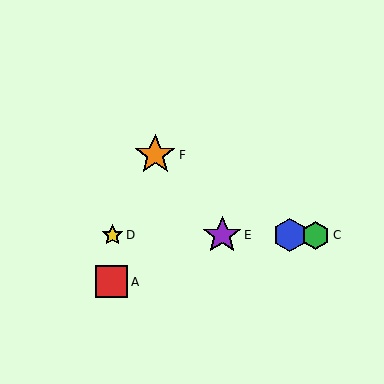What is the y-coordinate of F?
Object F is at y≈155.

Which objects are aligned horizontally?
Objects B, C, D, E are aligned horizontally.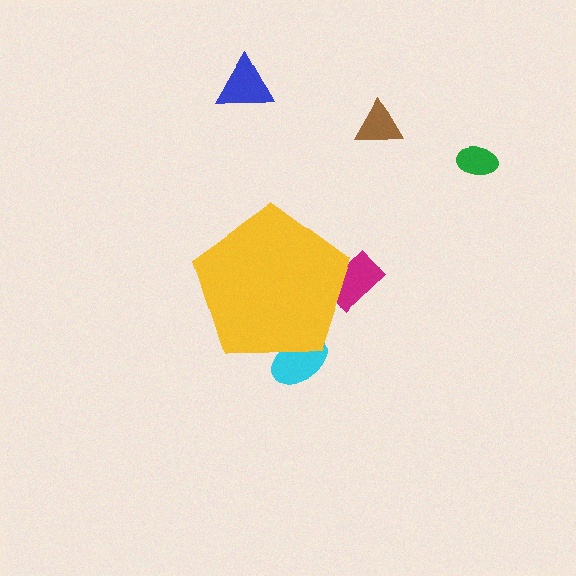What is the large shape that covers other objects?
A yellow pentagon.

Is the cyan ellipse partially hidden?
Yes, the cyan ellipse is partially hidden behind the yellow pentagon.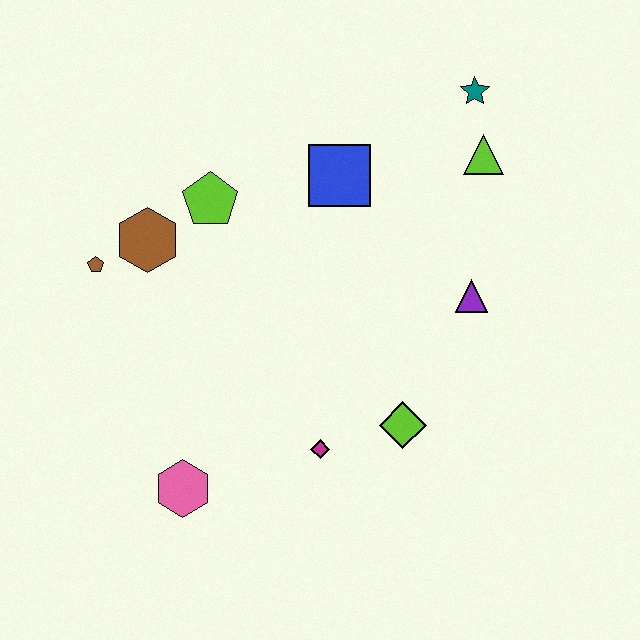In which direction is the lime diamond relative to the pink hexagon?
The lime diamond is to the right of the pink hexagon.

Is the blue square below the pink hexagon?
No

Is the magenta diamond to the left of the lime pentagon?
No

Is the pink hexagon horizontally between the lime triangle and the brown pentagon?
Yes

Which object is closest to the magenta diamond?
The lime diamond is closest to the magenta diamond.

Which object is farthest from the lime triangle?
The pink hexagon is farthest from the lime triangle.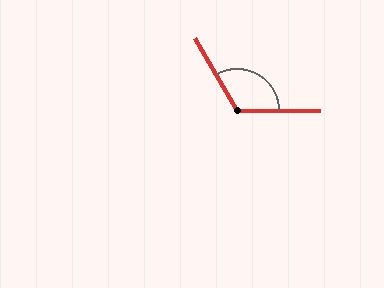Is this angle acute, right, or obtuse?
It is obtuse.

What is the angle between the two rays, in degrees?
Approximately 120 degrees.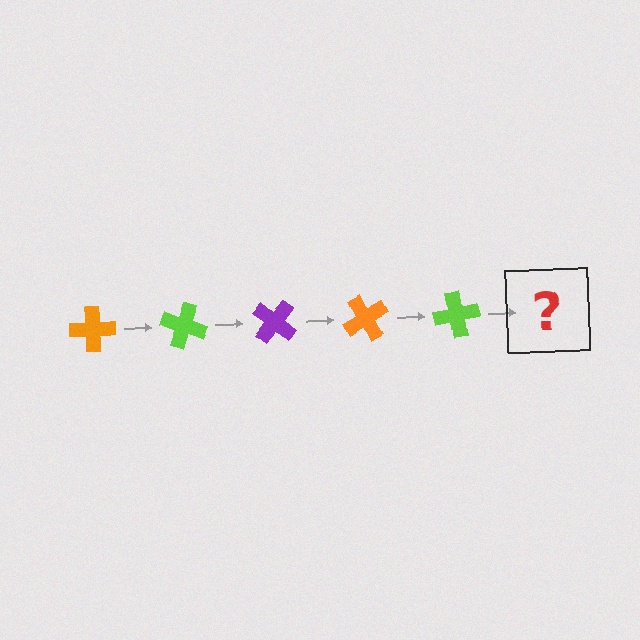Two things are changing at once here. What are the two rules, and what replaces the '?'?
The two rules are that it rotates 20 degrees each step and the color cycles through orange, lime, and purple. The '?' should be a purple cross, rotated 100 degrees from the start.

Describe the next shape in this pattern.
It should be a purple cross, rotated 100 degrees from the start.